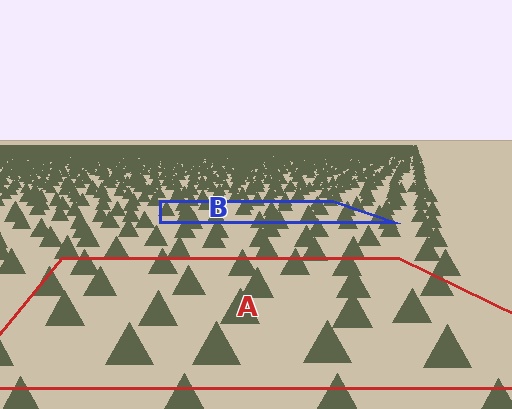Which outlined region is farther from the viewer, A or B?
Region B is farther from the viewer — the texture elements inside it appear smaller and more densely packed.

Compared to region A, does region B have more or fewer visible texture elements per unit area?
Region B has more texture elements per unit area — they are packed more densely because it is farther away.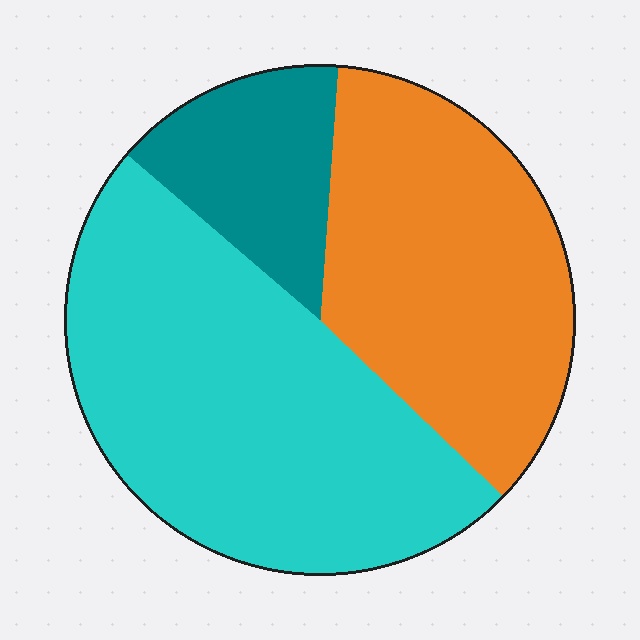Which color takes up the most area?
Cyan, at roughly 50%.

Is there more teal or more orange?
Orange.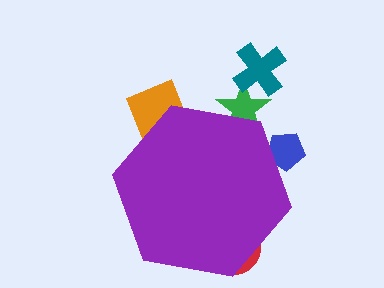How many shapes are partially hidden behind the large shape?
4 shapes are partially hidden.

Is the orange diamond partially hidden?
Yes, the orange diamond is partially hidden behind the purple hexagon.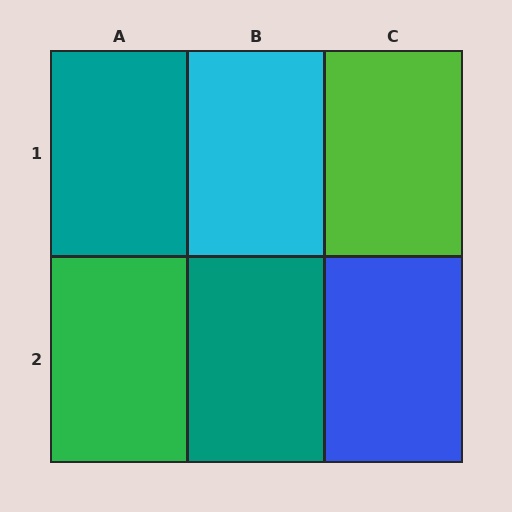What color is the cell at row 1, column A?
Teal.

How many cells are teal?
2 cells are teal.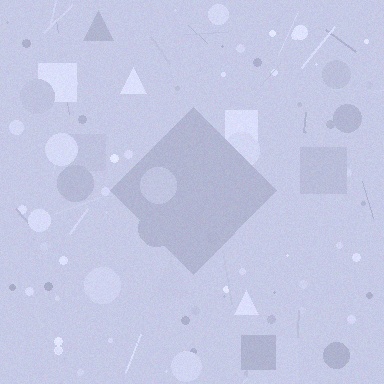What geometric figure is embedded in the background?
A diamond is embedded in the background.